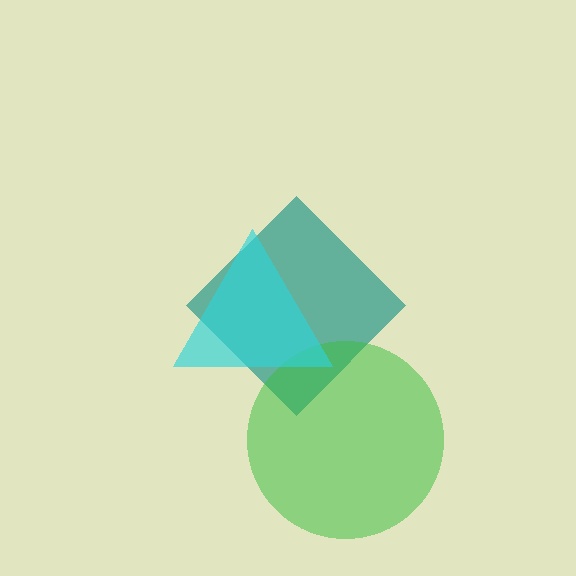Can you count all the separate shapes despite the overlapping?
Yes, there are 3 separate shapes.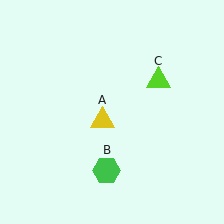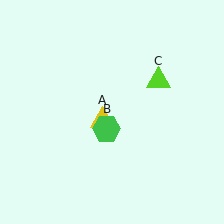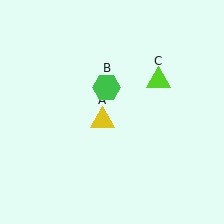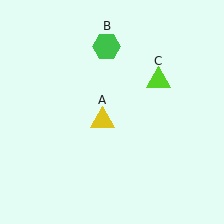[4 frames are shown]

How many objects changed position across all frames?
1 object changed position: green hexagon (object B).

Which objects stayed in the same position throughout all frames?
Yellow triangle (object A) and lime triangle (object C) remained stationary.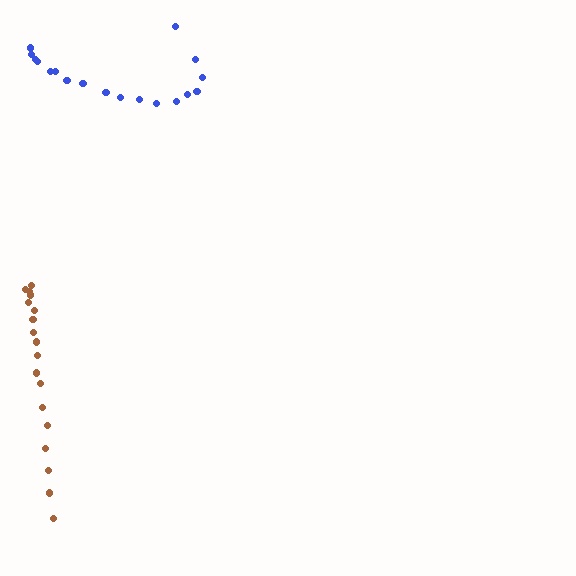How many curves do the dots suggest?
There are 2 distinct paths.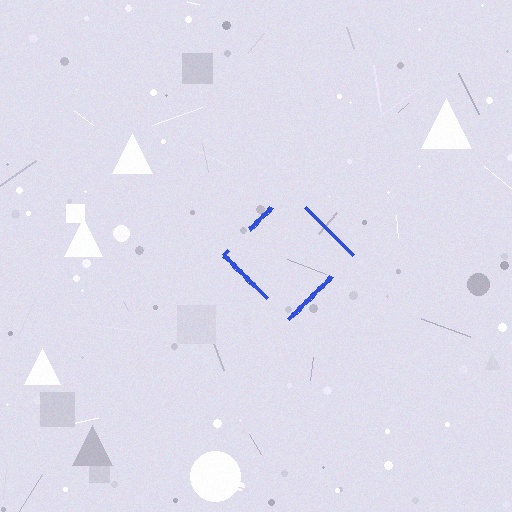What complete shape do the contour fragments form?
The contour fragments form a diamond.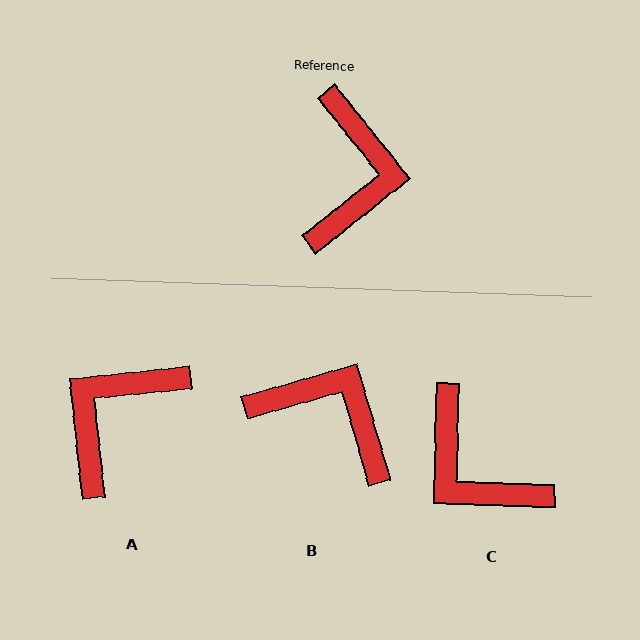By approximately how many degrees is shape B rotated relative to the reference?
Approximately 68 degrees counter-clockwise.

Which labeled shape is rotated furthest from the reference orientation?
A, about 147 degrees away.